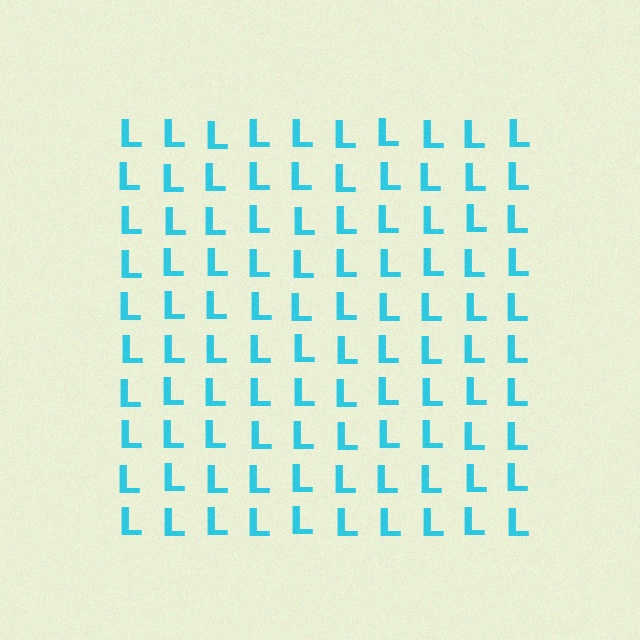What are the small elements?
The small elements are letter L's.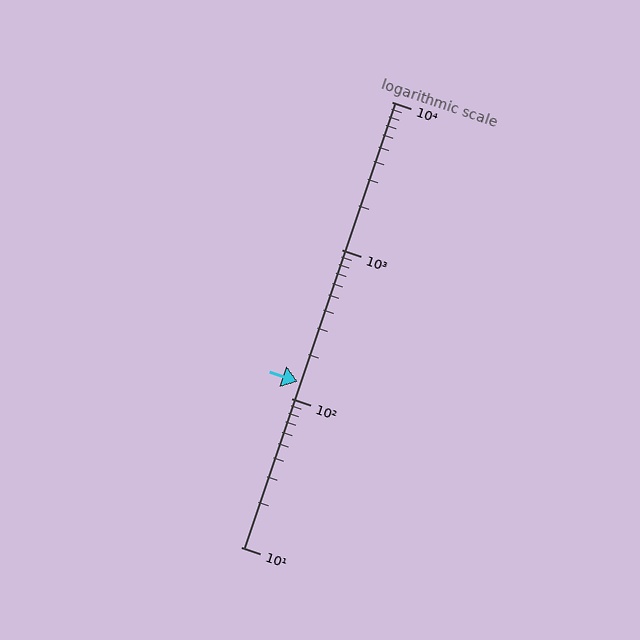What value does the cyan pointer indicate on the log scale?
The pointer indicates approximately 130.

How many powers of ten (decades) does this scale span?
The scale spans 3 decades, from 10 to 10000.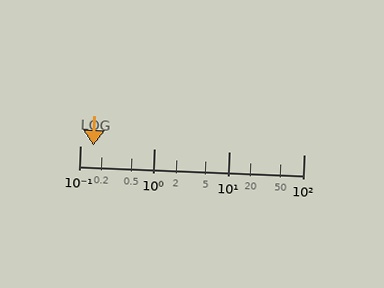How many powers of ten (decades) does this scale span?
The scale spans 3 decades, from 0.1 to 100.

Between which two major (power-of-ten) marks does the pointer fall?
The pointer is between 0.1 and 1.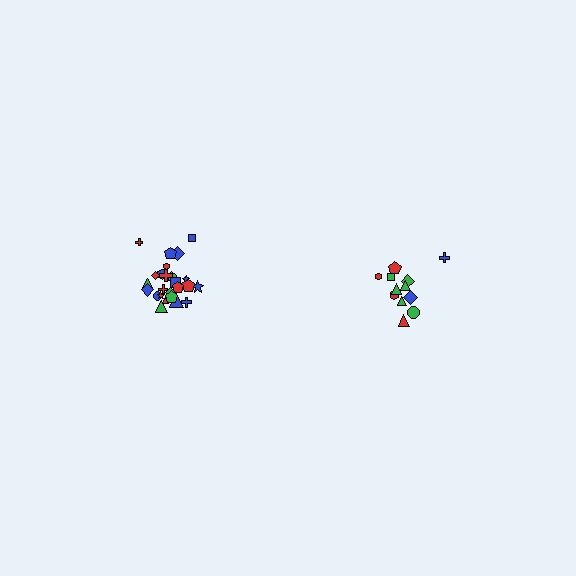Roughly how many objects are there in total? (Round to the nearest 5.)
Roughly 35 objects in total.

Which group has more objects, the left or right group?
The left group.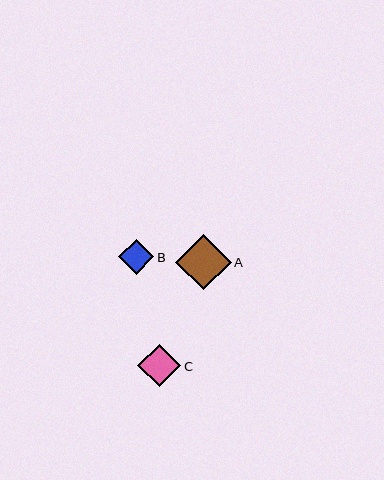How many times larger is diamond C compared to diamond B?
Diamond C is approximately 1.2 times the size of diamond B.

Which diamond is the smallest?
Diamond B is the smallest with a size of approximately 35 pixels.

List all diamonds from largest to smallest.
From largest to smallest: A, C, B.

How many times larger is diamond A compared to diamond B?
Diamond A is approximately 1.6 times the size of diamond B.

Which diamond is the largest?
Diamond A is the largest with a size of approximately 55 pixels.